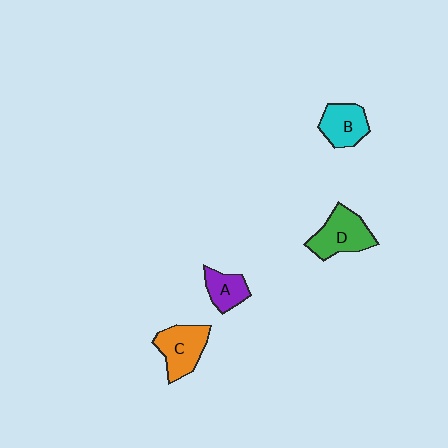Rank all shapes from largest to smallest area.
From largest to smallest: D (green), C (orange), B (cyan), A (purple).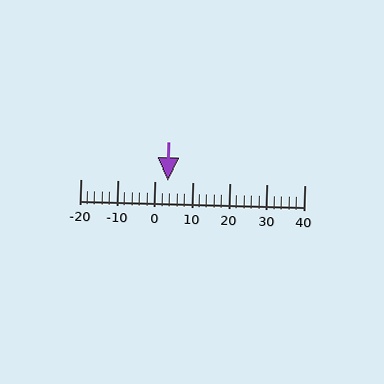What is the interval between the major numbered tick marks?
The major tick marks are spaced 10 units apart.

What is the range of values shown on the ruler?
The ruler shows values from -20 to 40.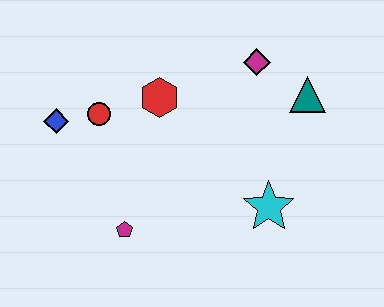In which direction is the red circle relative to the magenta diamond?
The red circle is to the left of the magenta diamond.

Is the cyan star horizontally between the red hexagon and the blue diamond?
No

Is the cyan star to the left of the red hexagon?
No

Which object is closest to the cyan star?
The teal triangle is closest to the cyan star.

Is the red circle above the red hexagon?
No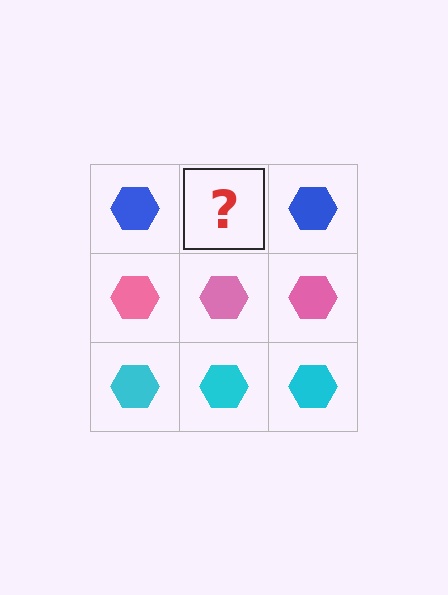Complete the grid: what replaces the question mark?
The question mark should be replaced with a blue hexagon.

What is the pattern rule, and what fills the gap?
The rule is that each row has a consistent color. The gap should be filled with a blue hexagon.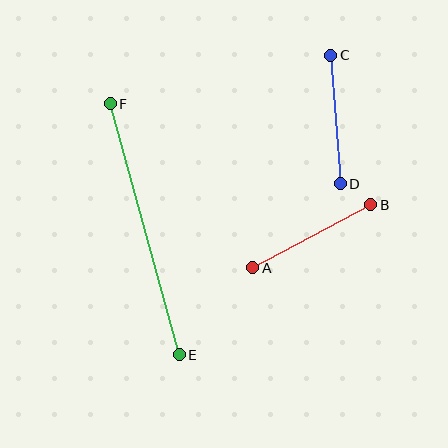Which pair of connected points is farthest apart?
Points E and F are farthest apart.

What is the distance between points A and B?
The distance is approximately 134 pixels.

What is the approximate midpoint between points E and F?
The midpoint is at approximately (145, 229) pixels.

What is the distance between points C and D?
The distance is approximately 129 pixels.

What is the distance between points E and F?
The distance is approximately 260 pixels.